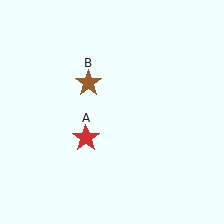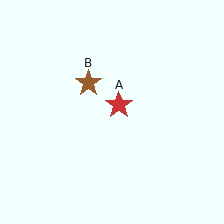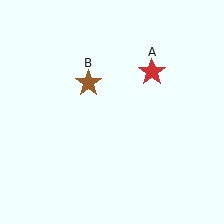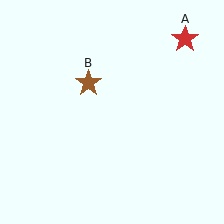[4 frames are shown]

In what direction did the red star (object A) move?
The red star (object A) moved up and to the right.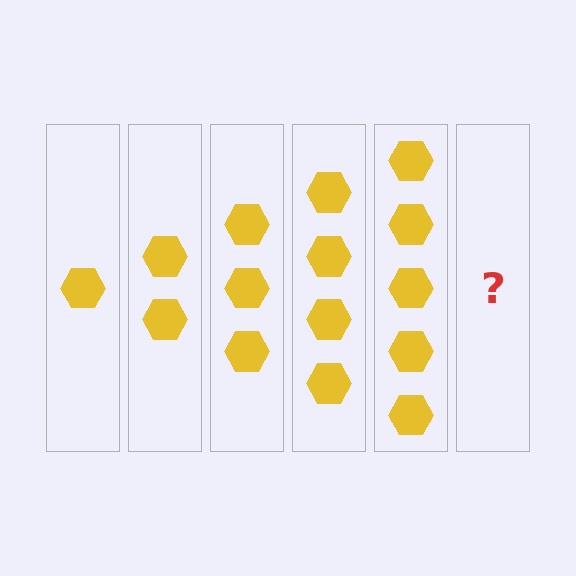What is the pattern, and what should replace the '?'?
The pattern is that each step adds one more hexagon. The '?' should be 6 hexagons.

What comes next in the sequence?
The next element should be 6 hexagons.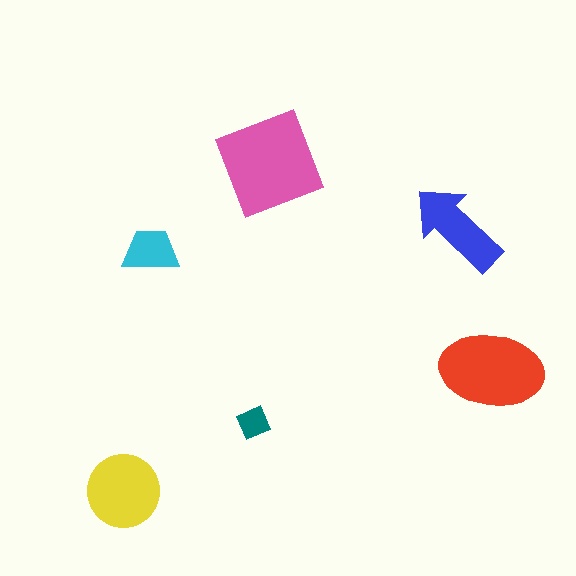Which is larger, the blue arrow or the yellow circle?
The yellow circle.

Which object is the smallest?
The teal diamond.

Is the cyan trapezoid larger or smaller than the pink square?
Smaller.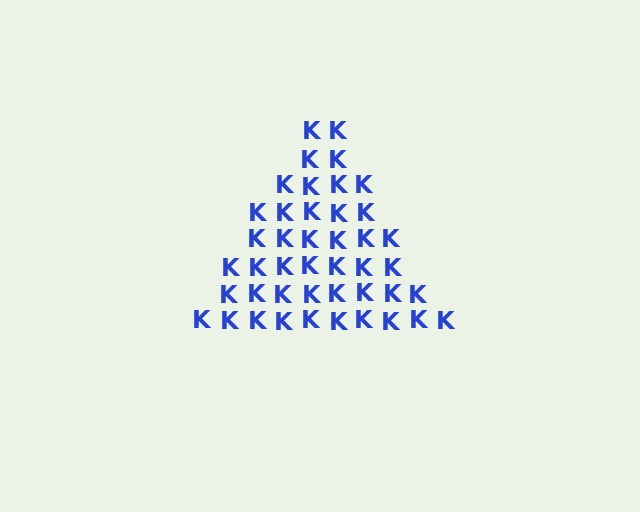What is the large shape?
The large shape is a triangle.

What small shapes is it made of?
It is made of small letter K's.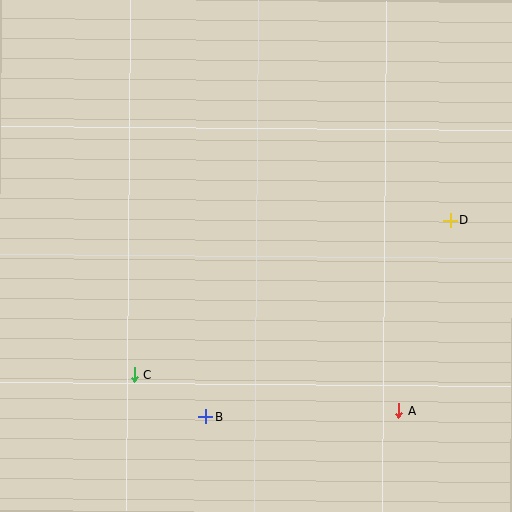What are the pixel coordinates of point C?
Point C is at (134, 375).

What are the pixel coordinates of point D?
Point D is at (450, 220).